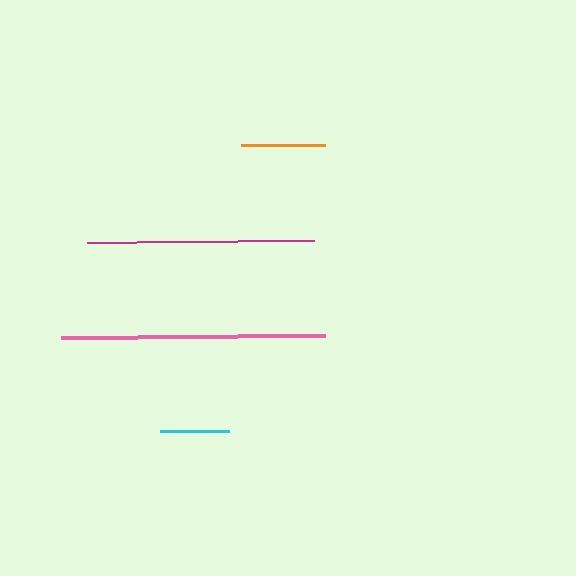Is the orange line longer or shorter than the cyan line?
The orange line is longer than the cyan line.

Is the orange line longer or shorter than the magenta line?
The magenta line is longer than the orange line.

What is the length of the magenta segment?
The magenta segment is approximately 227 pixels long.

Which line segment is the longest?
The pink line is the longest at approximately 264 pixels.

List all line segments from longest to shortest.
From longest to shortest: pink, magenta, orange, cyan.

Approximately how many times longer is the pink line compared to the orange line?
The pink line is approximately 3.1 times the length of the orange line.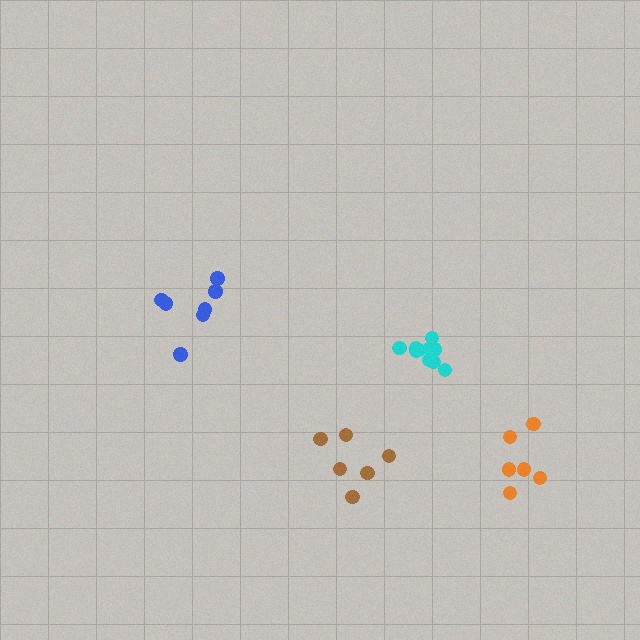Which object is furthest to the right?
The orange cluster is rightmost.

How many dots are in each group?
Group 1: 10 dots, Group 2: 6 dots, Group 3: 7 dots, Group 4: 6 dots (29 total).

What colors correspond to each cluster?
The clusters are colored: cyan, orange, blue, brown.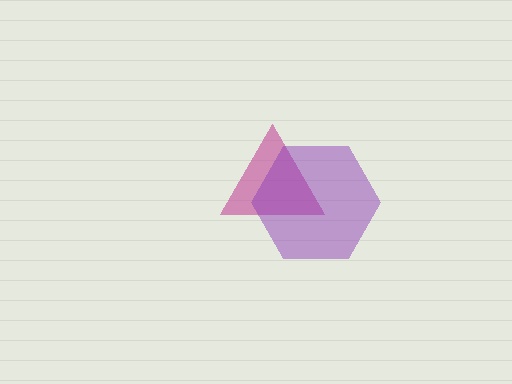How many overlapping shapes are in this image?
There are 2 overlapping shapes in the image.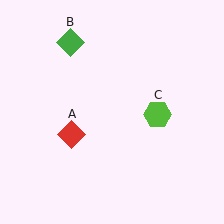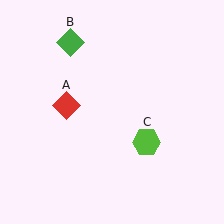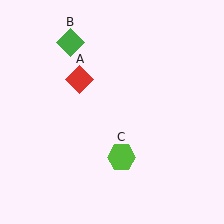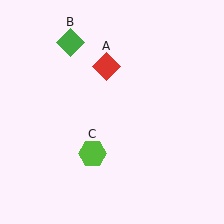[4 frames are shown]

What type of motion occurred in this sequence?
The red diamond (object A), lime hexagon (object C) rotated clockwise around the center of the scene.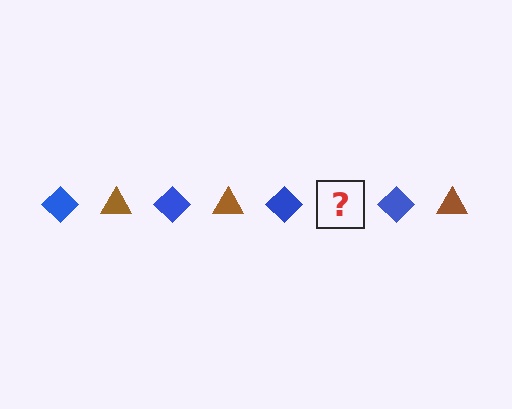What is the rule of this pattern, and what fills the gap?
The rule is that the pattern alternates between blue diamond and brown triangle. The gap should be filled with a brown triangle.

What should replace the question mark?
The question mark should be replaced with a brown triangle.